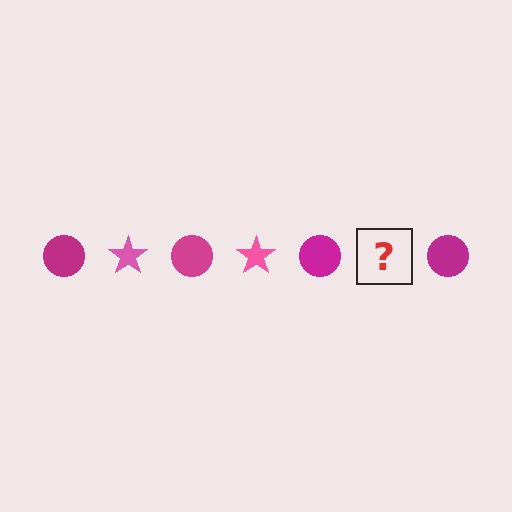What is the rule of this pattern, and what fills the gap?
The rule is that the pattern alternates between magenta circle and pink star. The gap should be filled with a pink star.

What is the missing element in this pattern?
The missing element is a pink star.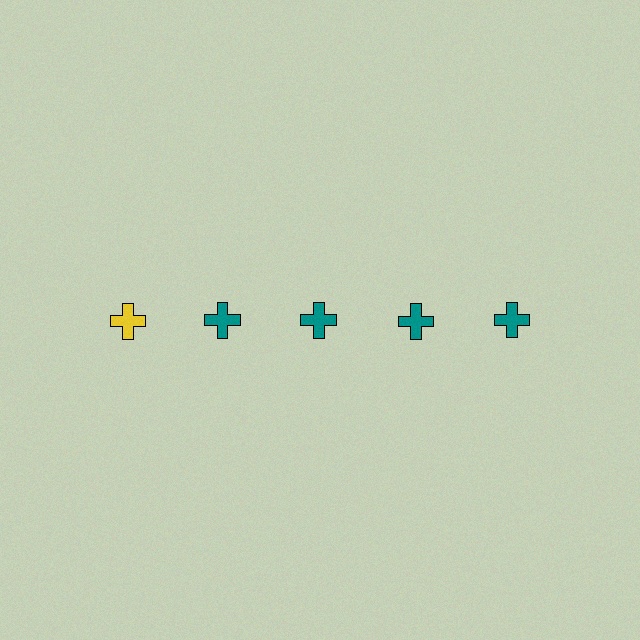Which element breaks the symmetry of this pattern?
The yellow cross in the top row, leftmost column breaks the symmetry. All other shapes are teal crosses.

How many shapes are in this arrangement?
There are 5 shapes arranged in a grid pattern.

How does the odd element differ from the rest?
It has a different color: yellow instead of teal.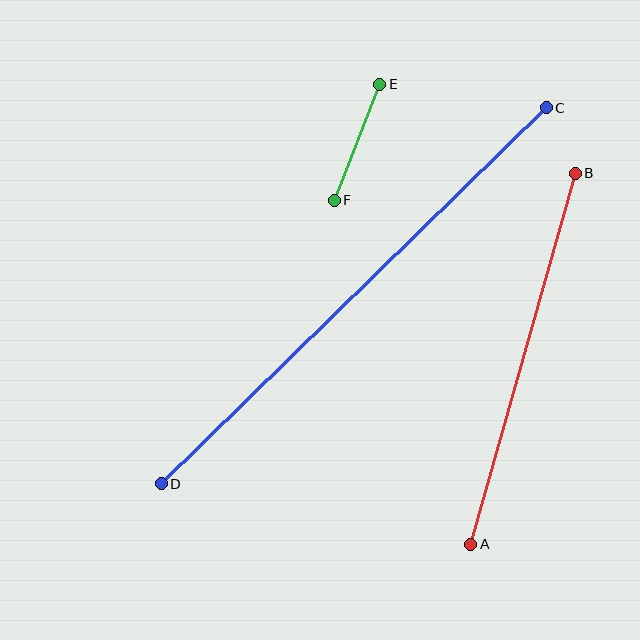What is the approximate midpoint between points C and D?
The midpoint is at approximately (354, 296) pixels.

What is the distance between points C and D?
The distance is approximately 538 pixels.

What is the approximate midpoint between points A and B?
The midpoint is at approximately (523, 359) pixels.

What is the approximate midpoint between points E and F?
The midpoint is at approximately (357, 142) pixels.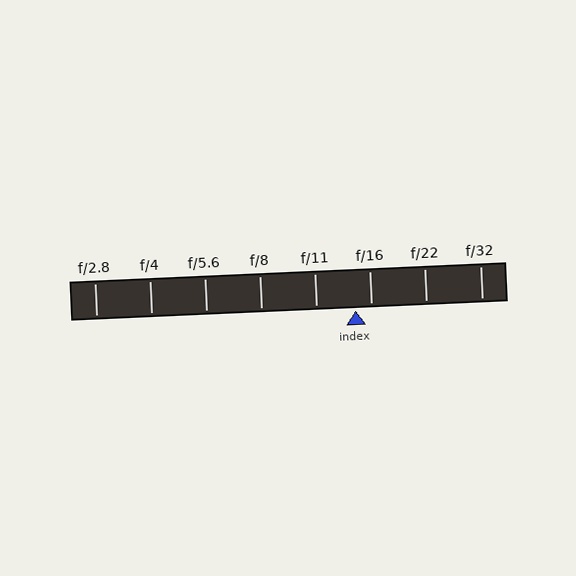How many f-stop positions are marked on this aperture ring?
There are 8 f-stop positions marked.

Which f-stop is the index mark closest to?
The index mark is closest to f/16.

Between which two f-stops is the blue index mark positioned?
The index mark is between f/11 and f/16.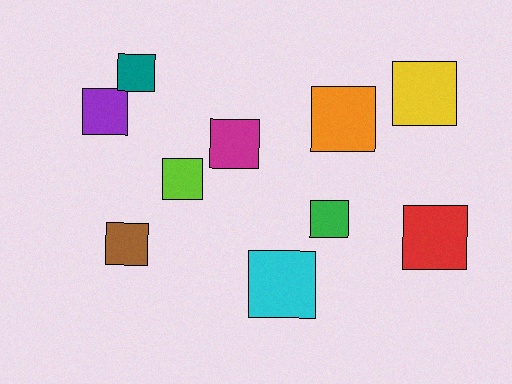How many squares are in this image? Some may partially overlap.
There are 10 squares.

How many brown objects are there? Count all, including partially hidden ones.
There is 1 brown object.